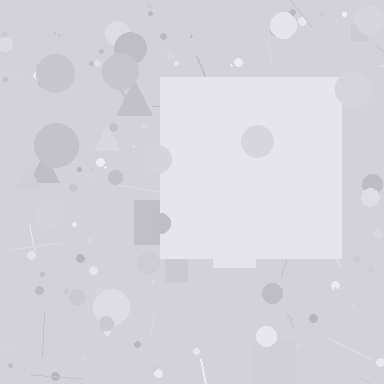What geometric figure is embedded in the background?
A square is embedded in the background.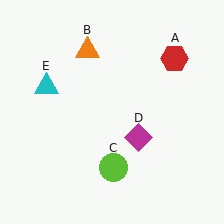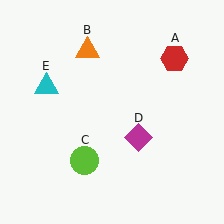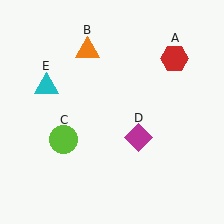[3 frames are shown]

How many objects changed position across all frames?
1 object changed position: lime circle (object C).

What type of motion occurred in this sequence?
The lime circle (object C) rotated clockwise around the center of the scene.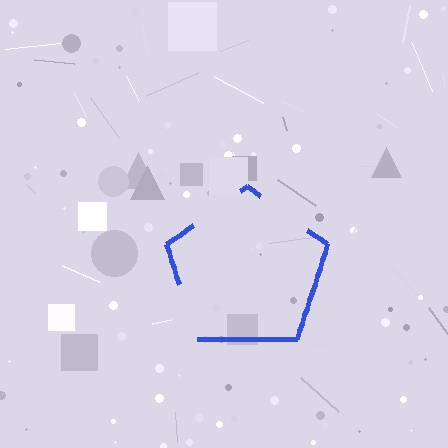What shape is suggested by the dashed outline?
The dashed outline suggests a pentagon.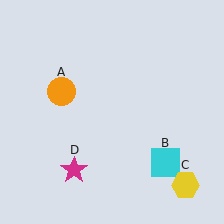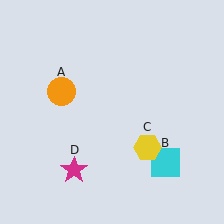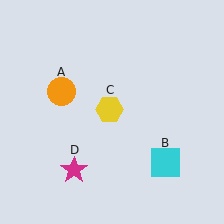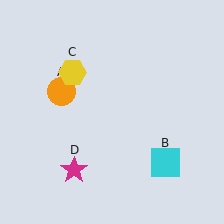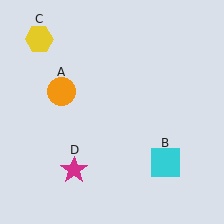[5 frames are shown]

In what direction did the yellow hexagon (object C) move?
The yellow hexagon (object C) moved up and to the left.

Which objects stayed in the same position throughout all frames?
Orange circle (object A) and cyan square (object B) and magenta star (object D) remained stationary.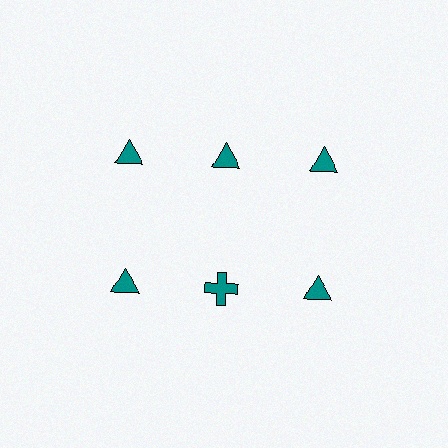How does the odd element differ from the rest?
It has a different shape: cross instead of triangle.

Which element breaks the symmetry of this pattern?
The teal cross in the second row, second from left column breaks the symmetry. All other shapes are teal triangles.